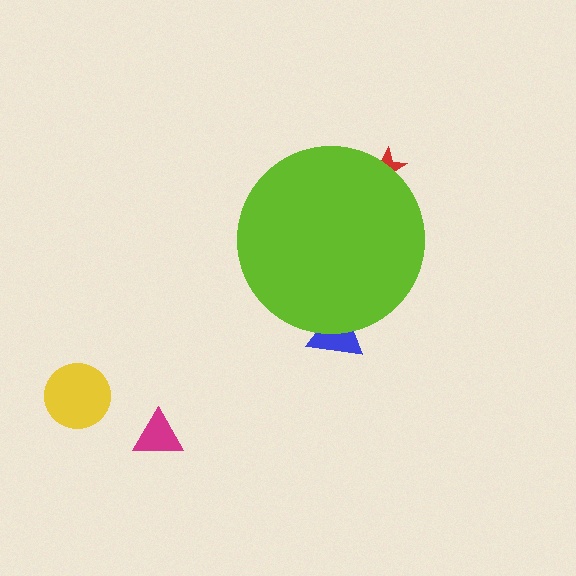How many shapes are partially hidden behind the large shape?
2 shapes are partially hidden.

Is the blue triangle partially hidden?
Yes, the blue triangle is partially hidden behind the lime circle.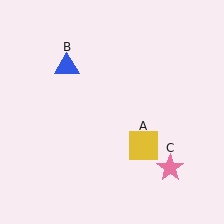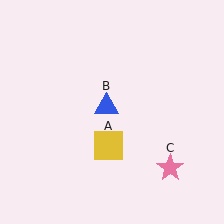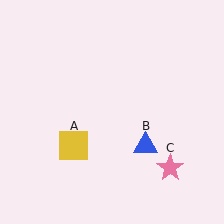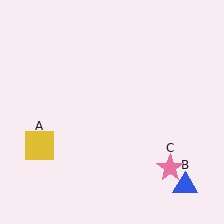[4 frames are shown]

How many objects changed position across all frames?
2 objects changed position: yellow square (object A), blue triangle (object B).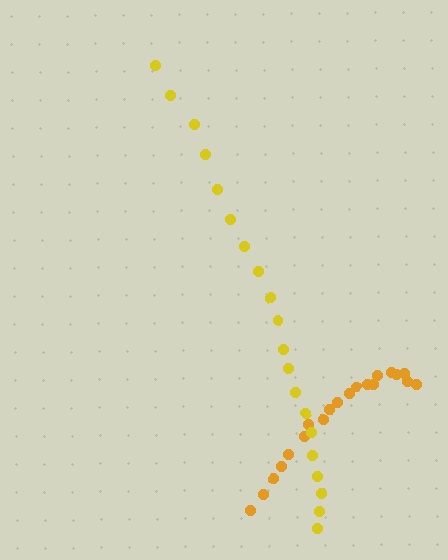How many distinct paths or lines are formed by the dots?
There are 2 distinct paths.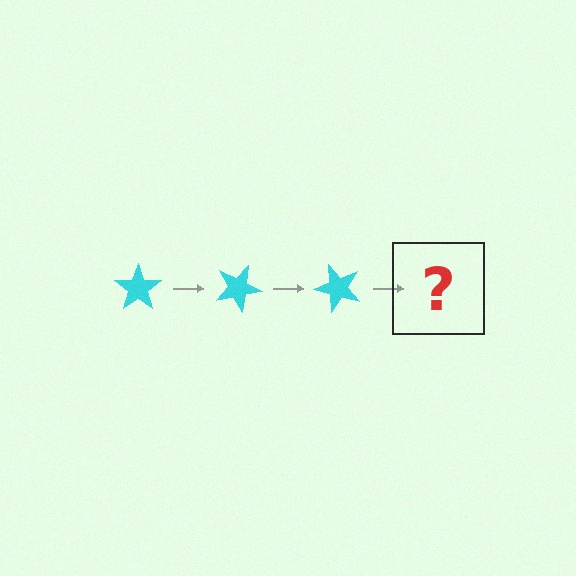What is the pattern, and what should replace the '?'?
The pattern is that the star rotates 25 degrees each step. The '?' should be a cyan star rotated 75 degrees.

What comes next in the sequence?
The next element should be a cyan star rotated 75 degrees.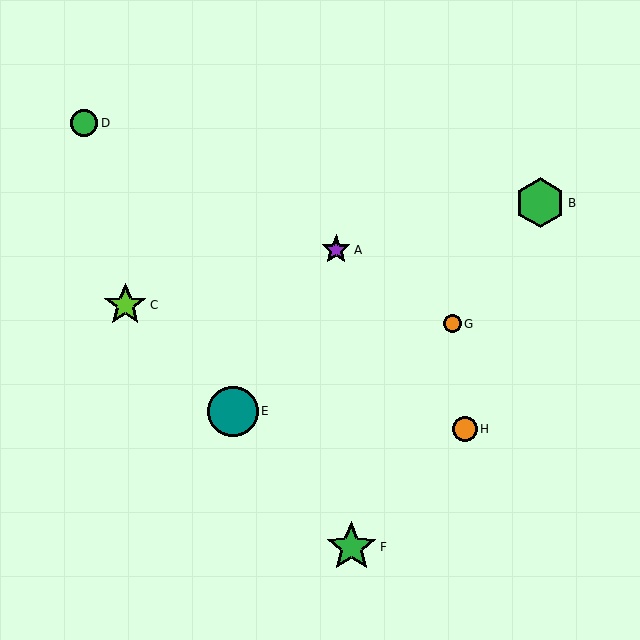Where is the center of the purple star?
The center of the purple star is at (336, 250).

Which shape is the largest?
The green star (labeled F) is the largest.